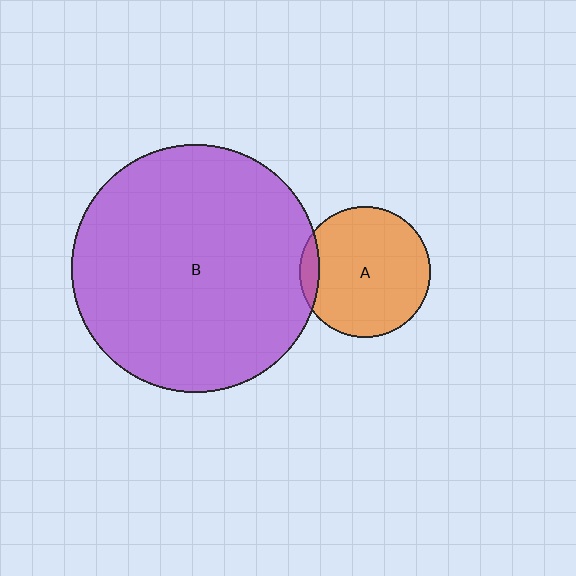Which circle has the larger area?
Circle B (purple).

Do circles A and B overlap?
Yes.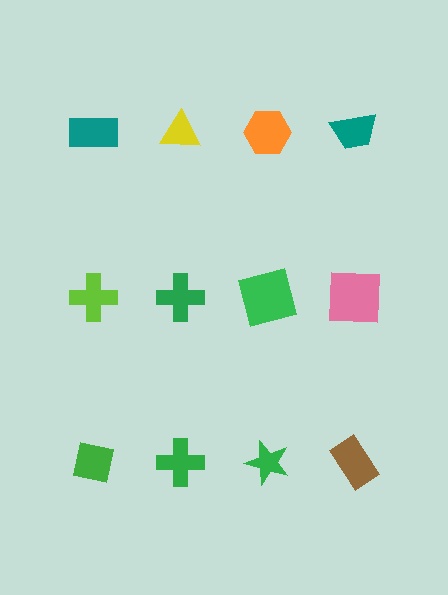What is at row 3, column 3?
A green star.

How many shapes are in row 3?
4 shapes.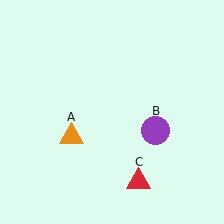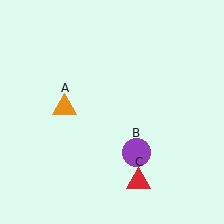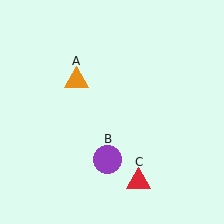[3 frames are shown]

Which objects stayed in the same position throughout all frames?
Red triangle (object C) remained stationary.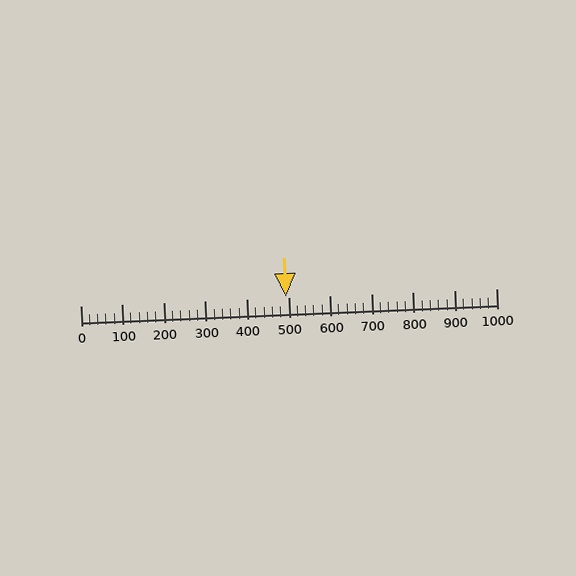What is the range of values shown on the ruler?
The ruler shows values from 0 to 1000.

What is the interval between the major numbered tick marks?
The major tick marks are spaced 100 units apart.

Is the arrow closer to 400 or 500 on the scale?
The arrow is closer to 500.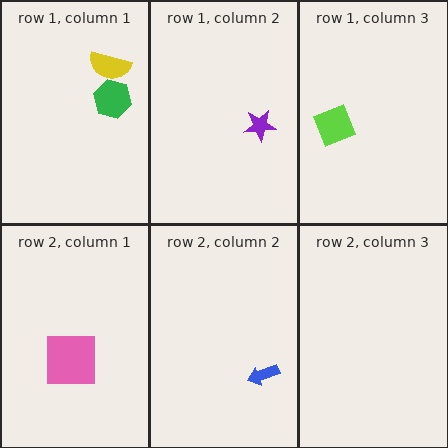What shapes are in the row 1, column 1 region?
The yellow semicircle, the green hexagon.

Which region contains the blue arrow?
The row 2, column 2 region.